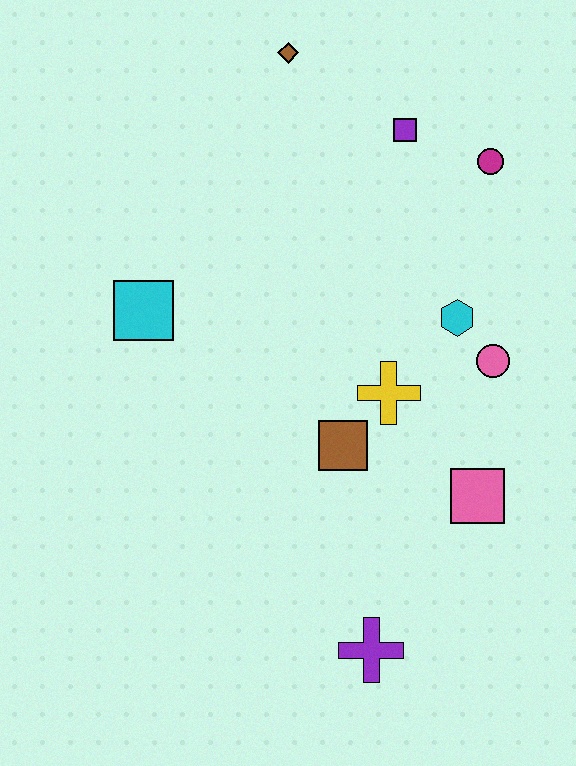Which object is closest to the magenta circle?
The purple square is closest to the magenta circle.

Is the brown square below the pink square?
No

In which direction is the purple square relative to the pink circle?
The purple square is above the pink circle.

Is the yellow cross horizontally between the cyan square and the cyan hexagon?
Yes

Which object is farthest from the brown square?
The brown diamond is farthest from the brown square.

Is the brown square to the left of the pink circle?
Yes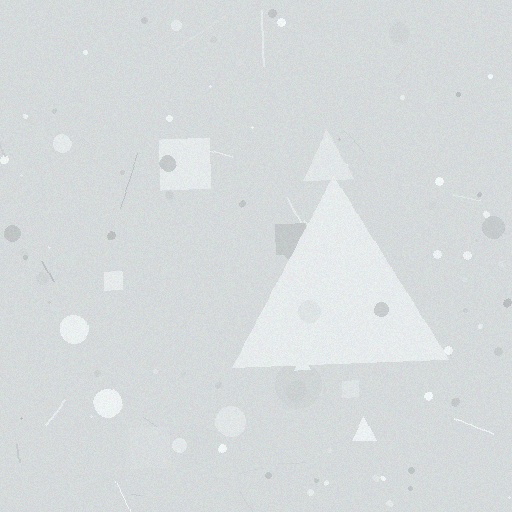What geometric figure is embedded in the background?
A triangle is embedded in the background.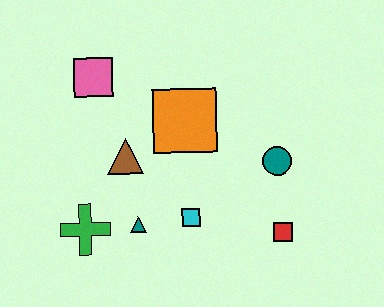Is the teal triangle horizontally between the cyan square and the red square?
No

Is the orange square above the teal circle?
Yes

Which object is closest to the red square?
The teal circle is closest to the red square.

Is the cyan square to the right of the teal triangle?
Yes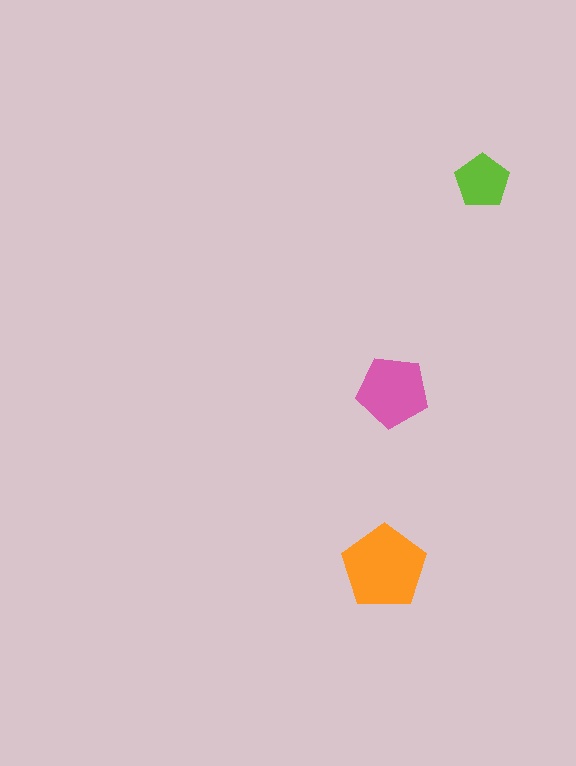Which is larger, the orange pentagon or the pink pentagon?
The orange one.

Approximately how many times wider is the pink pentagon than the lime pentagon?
About 1.5 times wider.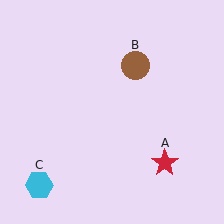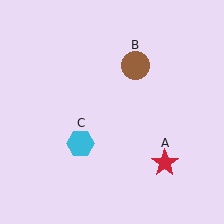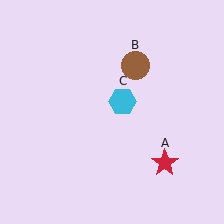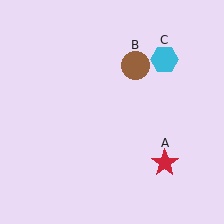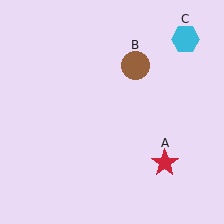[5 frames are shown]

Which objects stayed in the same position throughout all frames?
Red star (object A) and brown circle (object B) remained stationary.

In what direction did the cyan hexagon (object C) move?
The cyan hexagon (object C) moved up and to the right.